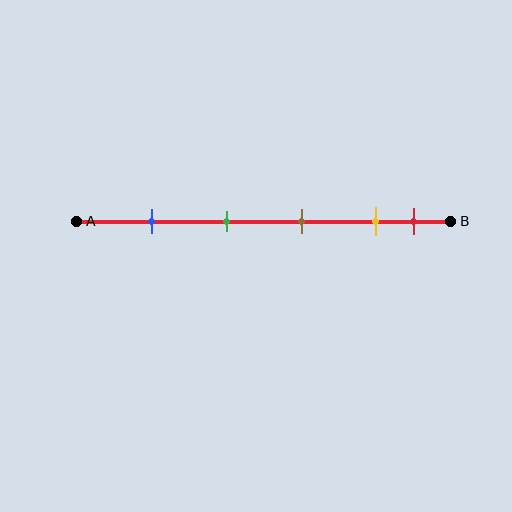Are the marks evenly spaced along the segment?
No, the marks are not evenly spaced.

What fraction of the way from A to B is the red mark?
The red mark is approximately 90% (0.9) of the way from A to B.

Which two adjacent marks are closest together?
The yellow and red marks are the closest adjacent pair.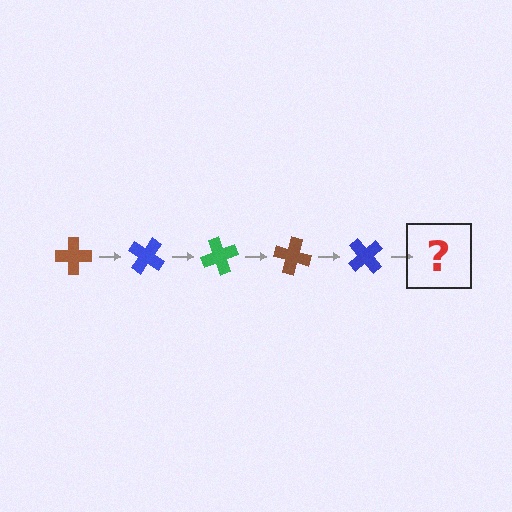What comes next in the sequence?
The next element should be a green cross, rotated 175 degrees from the start.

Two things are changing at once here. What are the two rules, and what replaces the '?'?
The two rules are that it rotates 35 degrees each step and the color cycles through brown, blue, and green. The '?' should be a green cross, rotated 175 degrees from the start.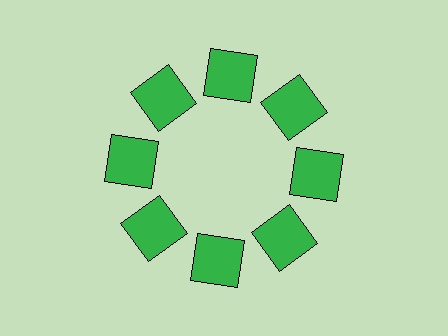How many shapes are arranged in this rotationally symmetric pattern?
There are 8 shapes, arranged in 8 groups of 1.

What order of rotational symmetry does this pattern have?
This pattern has 8-fold rotational symmetry.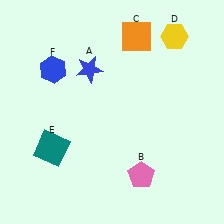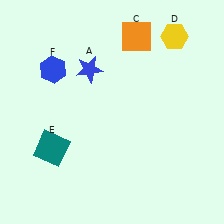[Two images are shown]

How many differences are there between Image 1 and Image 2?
There is 1 difference between the two images.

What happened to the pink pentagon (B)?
The pink pentagon (B) was removed in Image 2. It was in the bottom-right area of Image 1.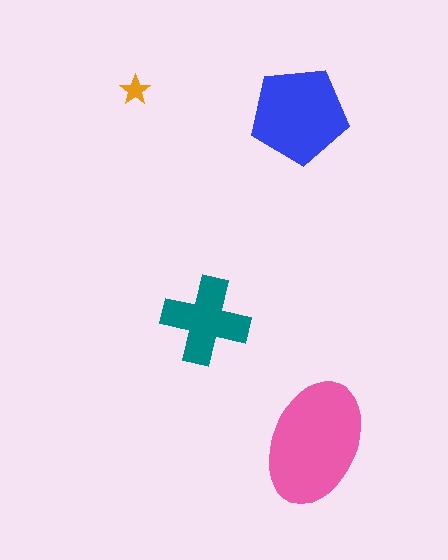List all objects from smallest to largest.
The orange star, the teal cross, the blue pentagon, the pink ellipse.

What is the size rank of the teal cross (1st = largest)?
3rd.